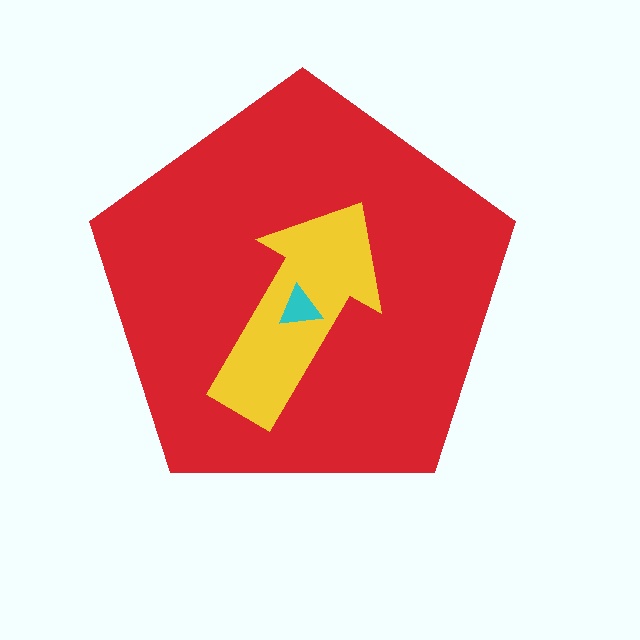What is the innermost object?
The cyan triangle.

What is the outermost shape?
The red pentagon.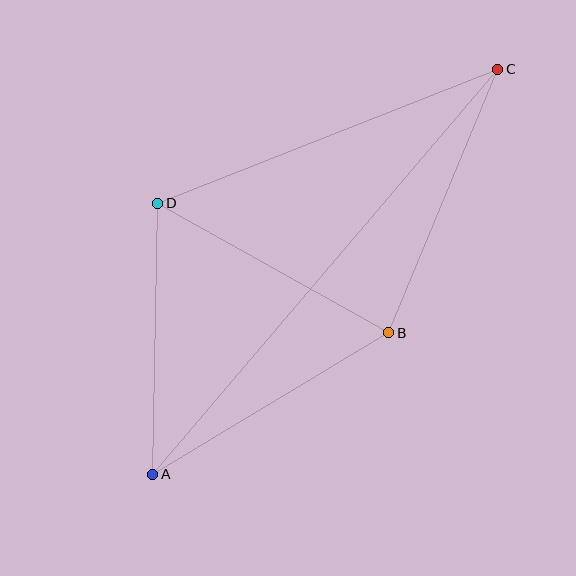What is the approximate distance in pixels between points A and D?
The distance between A and D is approximately 271 pixels.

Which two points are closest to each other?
Points B and D are closest to each other.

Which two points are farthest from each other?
Points A and C are farthest from each other.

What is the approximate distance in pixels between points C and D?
The distance between C and D is approximately 366 pixels.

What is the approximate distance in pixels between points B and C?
The distance between B and C is approximately 286 pixels.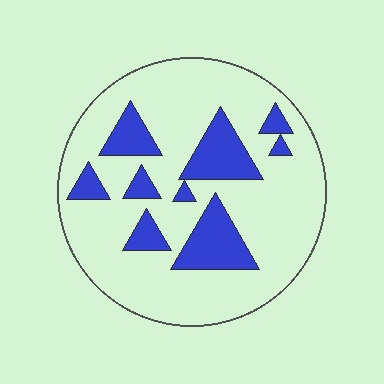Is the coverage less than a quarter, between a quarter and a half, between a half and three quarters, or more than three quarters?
Less than a quarter.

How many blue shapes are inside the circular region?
9.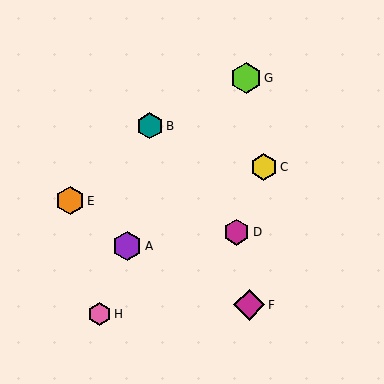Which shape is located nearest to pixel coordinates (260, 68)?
The lime hexagon (labeled G) at (246, 78) is nearest to that location.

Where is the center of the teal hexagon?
The center of the teal hexagon is at (150, 126).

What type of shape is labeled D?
Shape D is a magenta hexagon.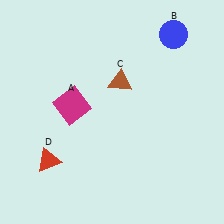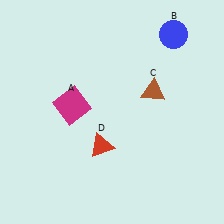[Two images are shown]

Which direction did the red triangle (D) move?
The red triangle (D) moved right.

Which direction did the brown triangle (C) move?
The brown triangle (C) moved right.